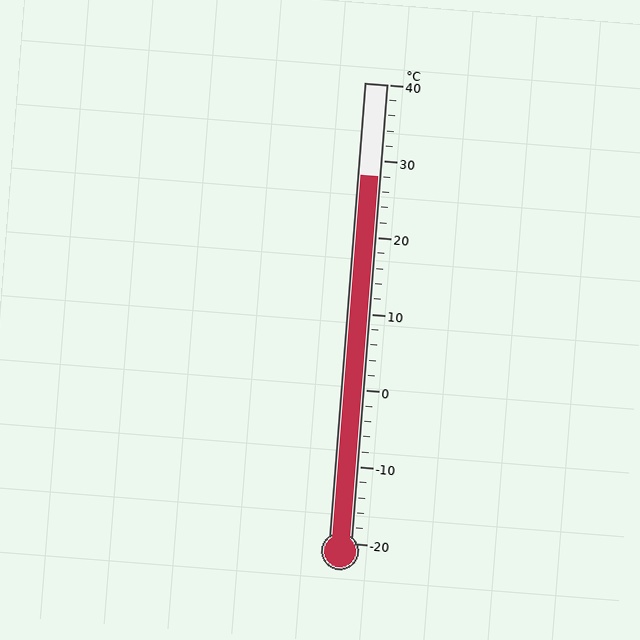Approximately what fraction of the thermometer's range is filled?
The thermometer is filled to approximately 80% of its range.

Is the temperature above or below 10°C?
The temperature is above 10°C.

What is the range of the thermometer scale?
The thermometer scale ranges from -20°C to 40°C.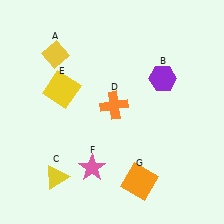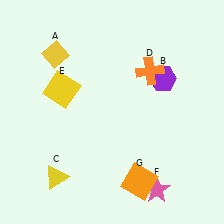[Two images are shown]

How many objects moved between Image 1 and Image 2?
2 objects moved between the two images.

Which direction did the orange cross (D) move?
The orange cross (D) moved right.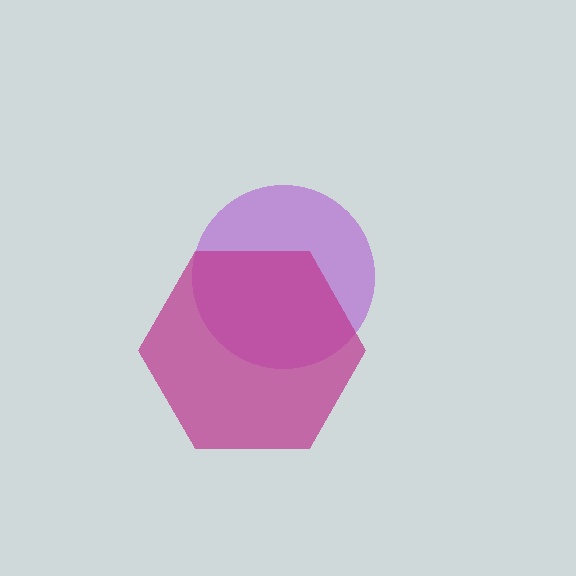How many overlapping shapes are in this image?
There are 2 overlapping shapes in the image.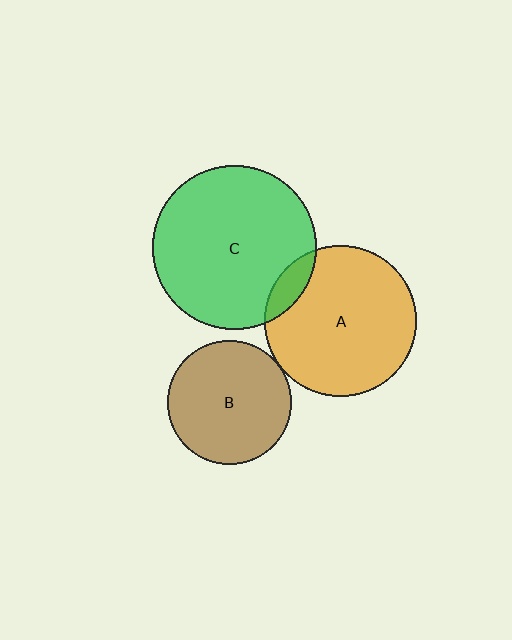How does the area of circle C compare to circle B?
Approximately 1.7 times.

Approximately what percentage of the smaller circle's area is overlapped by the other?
Approximately 5%.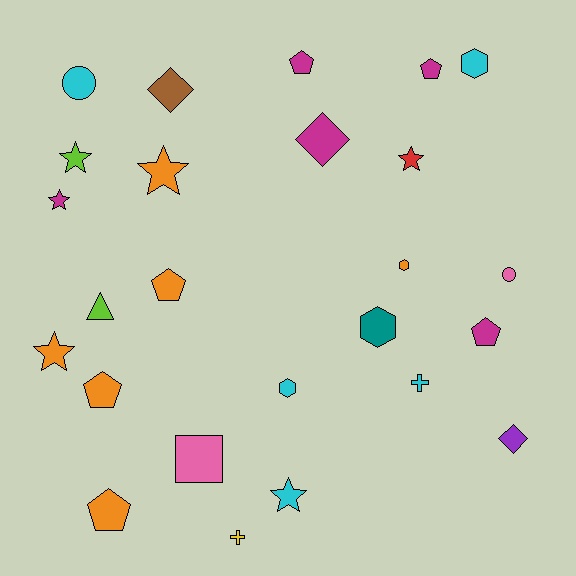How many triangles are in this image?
There is 1 triangle.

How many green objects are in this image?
There are no green objects.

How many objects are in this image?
There are 25 objects.